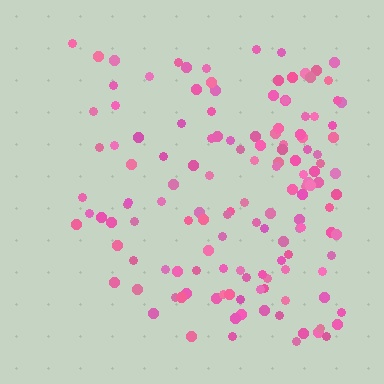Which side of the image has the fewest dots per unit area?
The left.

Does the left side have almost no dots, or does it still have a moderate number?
Still a moderate number, just noticeably fewer than the right.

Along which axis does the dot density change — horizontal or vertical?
Horizontal.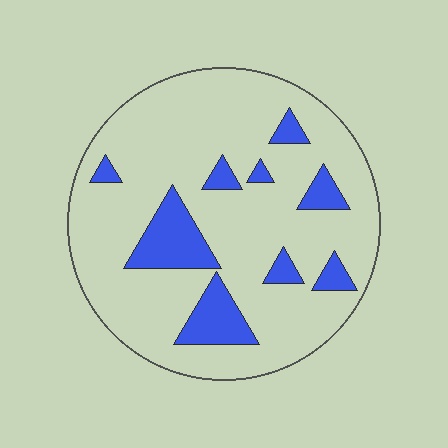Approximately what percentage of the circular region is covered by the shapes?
Approximately 15%.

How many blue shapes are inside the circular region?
9.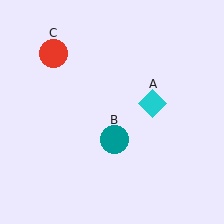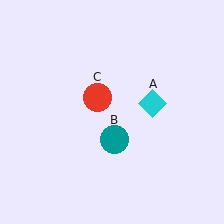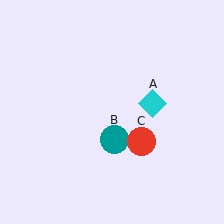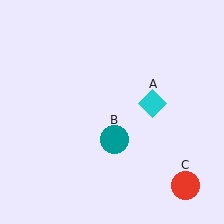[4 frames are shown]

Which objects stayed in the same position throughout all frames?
Cyan diamond (object A) and teal circle (object B) remained stationary.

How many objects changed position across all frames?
1 object changed position: red circle (object C).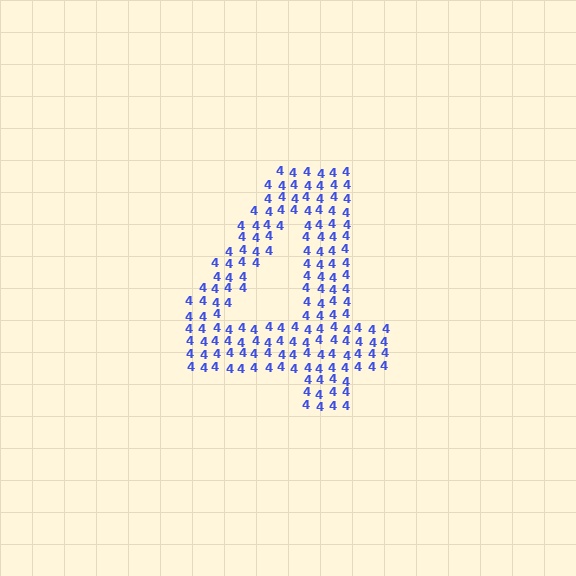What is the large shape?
The large shape is the digit 4.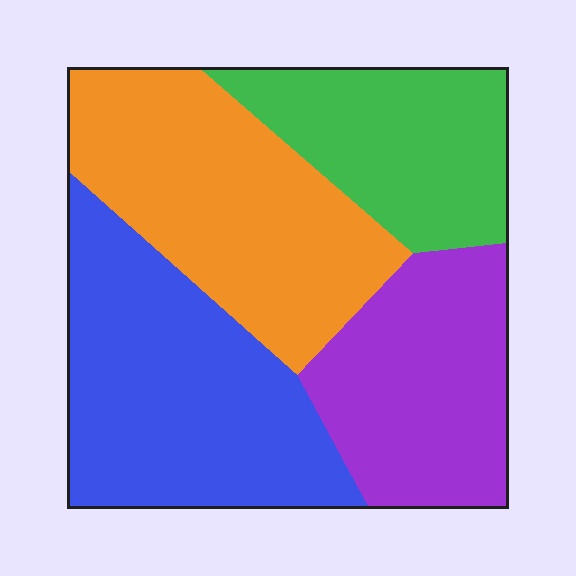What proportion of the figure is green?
Green takes up about one fifth (1/5) of the figure.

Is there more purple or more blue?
Blue.